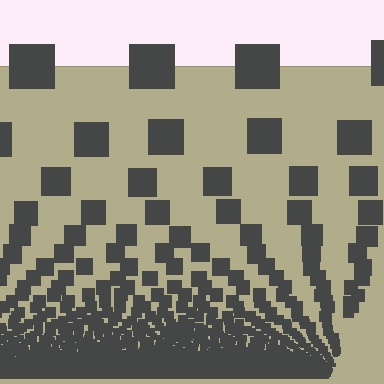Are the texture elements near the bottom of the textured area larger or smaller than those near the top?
Smaller. The gradient is inverted — elements near the bottom are smaller and denser.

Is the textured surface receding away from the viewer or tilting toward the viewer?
The surface appears to tilt toward the viewer. Texture elements get larger and sparser toward the top.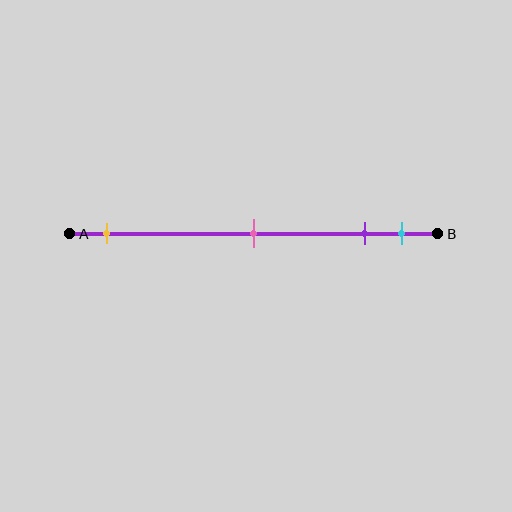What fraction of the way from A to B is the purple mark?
The purple mark is approximately 80% (0.8) of the way from A to B.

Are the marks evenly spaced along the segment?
No, the marks are not evenly spaced.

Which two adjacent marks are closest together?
The purple and cyan marks are the closest adjacent pair.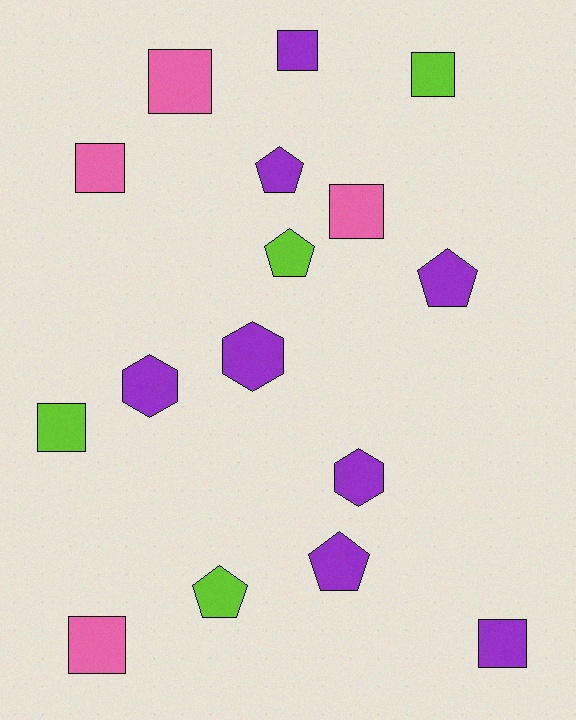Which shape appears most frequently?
Square, with 8 objects.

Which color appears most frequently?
Purple, with 8 objects.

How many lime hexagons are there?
There are no lime hexagons.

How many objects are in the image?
There are 16 objects.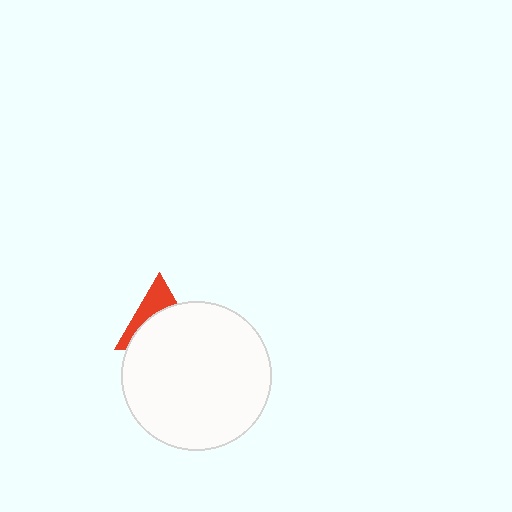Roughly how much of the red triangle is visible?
A small part of it is visible (roughly 37%).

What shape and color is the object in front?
The object in front is a white circle.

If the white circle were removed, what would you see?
You would see the complete red triangle.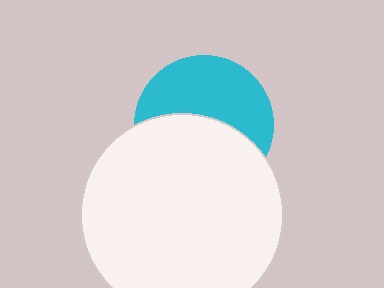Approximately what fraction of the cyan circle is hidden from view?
Roughly 51% of the cyan circle is hidden behind the white circle.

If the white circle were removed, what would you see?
You would see the complete cyan circle.